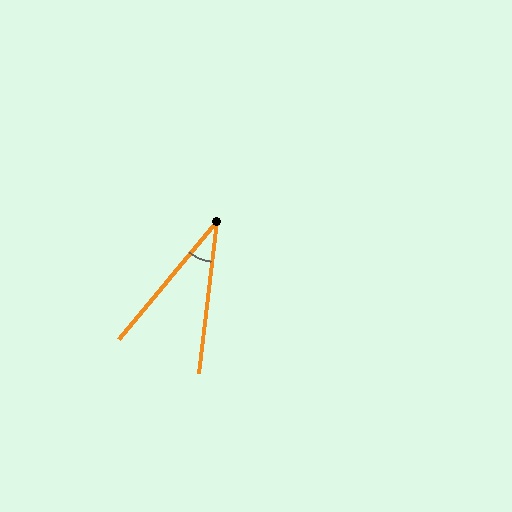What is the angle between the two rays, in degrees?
Approximately 33 degrees.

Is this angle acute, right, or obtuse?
It is acute.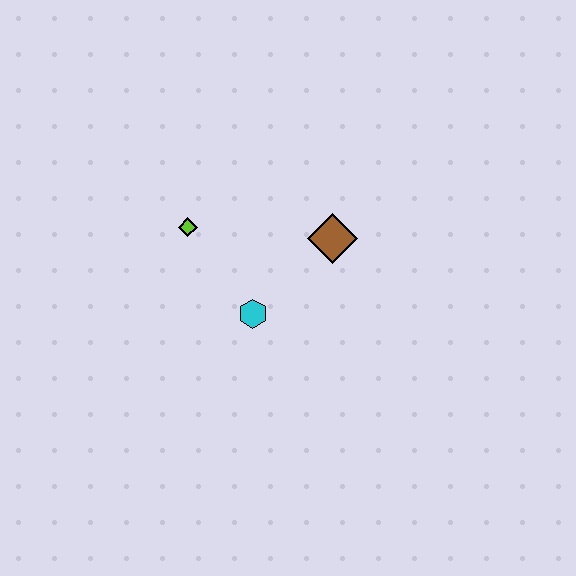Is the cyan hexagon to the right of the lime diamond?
Yes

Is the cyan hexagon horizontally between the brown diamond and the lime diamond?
Yes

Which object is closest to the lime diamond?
The cyan hexagon is closest to the lime diamond.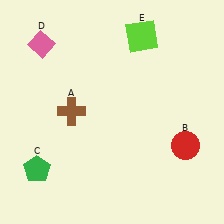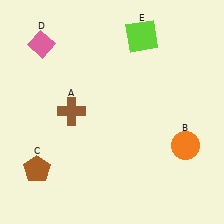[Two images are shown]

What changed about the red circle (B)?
In Image 1, B is red. In Image 2, it changed to orange.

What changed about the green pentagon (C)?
In Image 1, C is green. In Image 2, it changed to brown.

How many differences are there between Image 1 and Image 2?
There are 2 differences between the two images.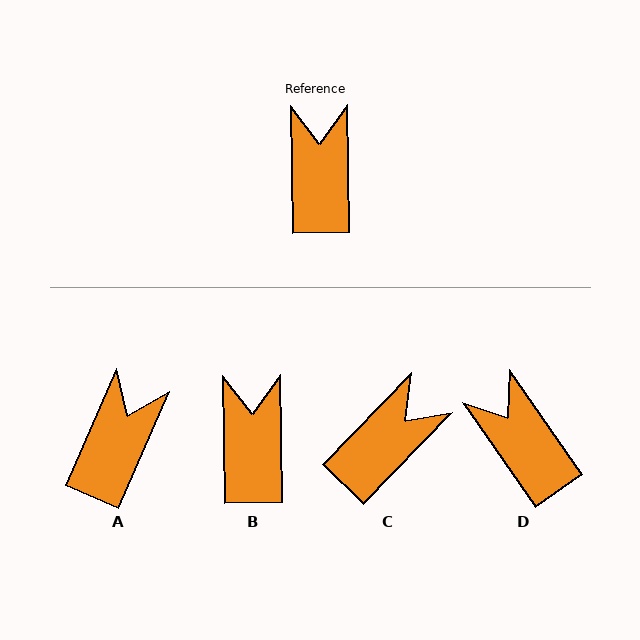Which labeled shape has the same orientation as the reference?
B.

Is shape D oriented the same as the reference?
No, it is off by about 34 degrees.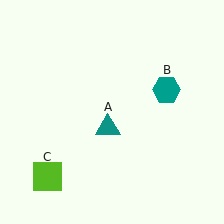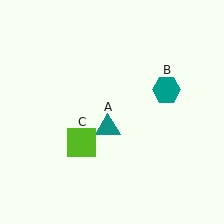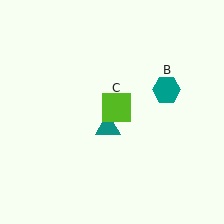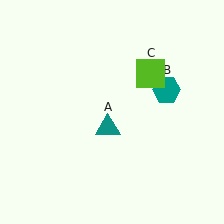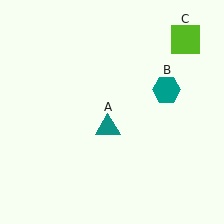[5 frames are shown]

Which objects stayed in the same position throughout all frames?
Teal triangle (object A) and teal hexagon (object B) remained stationary.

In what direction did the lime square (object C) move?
The lime square (object C) moved up and to the right.